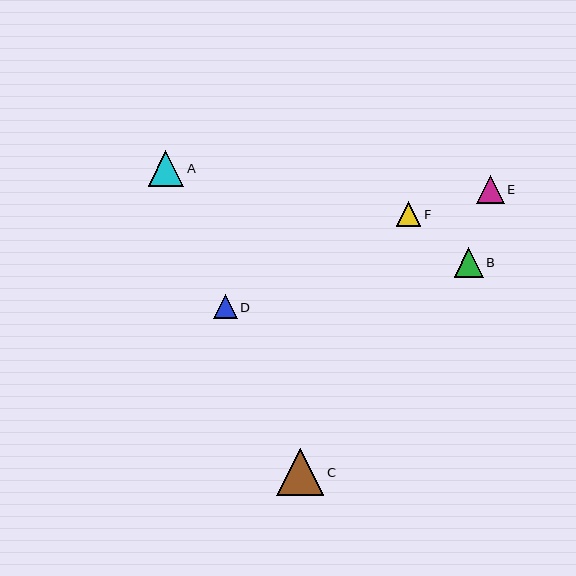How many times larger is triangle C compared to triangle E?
Triangle C is approximately 1.7 times the size of triangle E.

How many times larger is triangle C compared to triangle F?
Triangle C is approximately 2.0 times the size of triangle F.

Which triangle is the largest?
Triangle C is the largest with a size of approximately 48 pixels.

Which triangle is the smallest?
Triangle D is the smallest with a size of approximately 24 pixels.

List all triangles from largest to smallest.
From largest to smallest: C, A, B, E, F, D.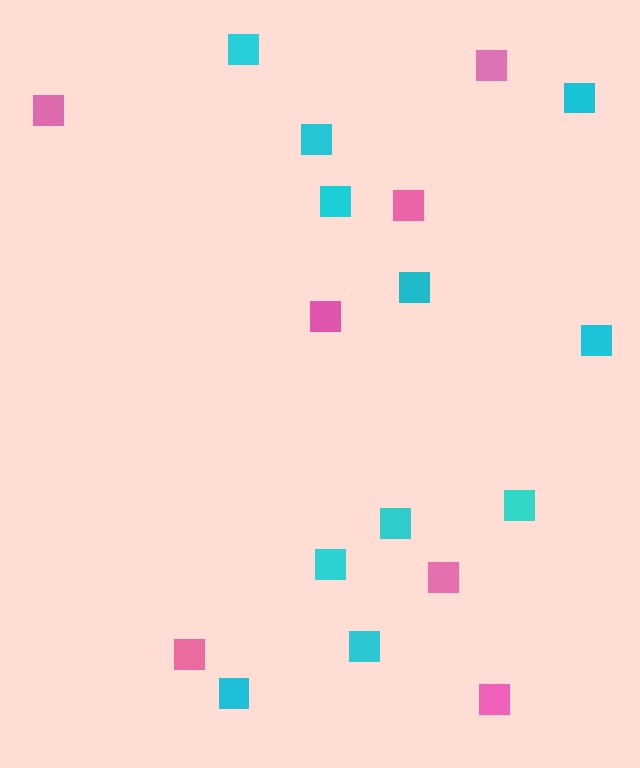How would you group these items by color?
There are 2 groups: one group of cyan squares (11) and one group of pink squares (7).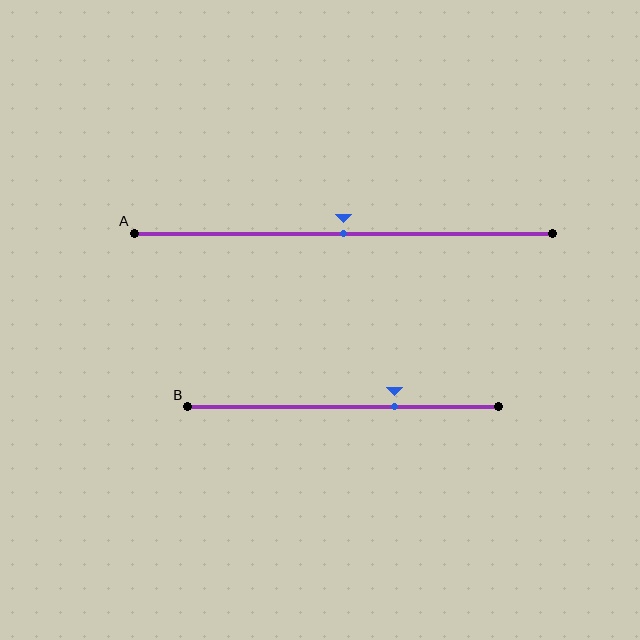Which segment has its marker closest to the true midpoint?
Segment A has its marker closest to the true midpoint.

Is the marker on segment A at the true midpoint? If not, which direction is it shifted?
Yes, the marker on segment A is at the true midpoint.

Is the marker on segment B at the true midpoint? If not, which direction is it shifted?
No, the marker on segment B is shifted to the right by about 17% of the segment length.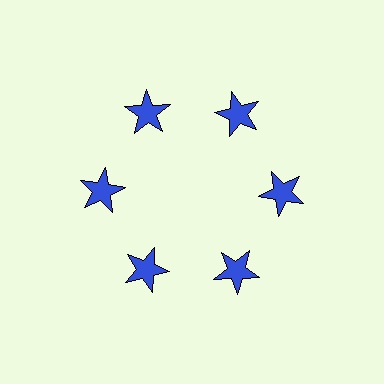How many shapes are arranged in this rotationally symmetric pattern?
There are 6 shapes, arranged in 6 groups of 1.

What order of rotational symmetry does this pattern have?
This pattern has 6-fold rotational symmetry.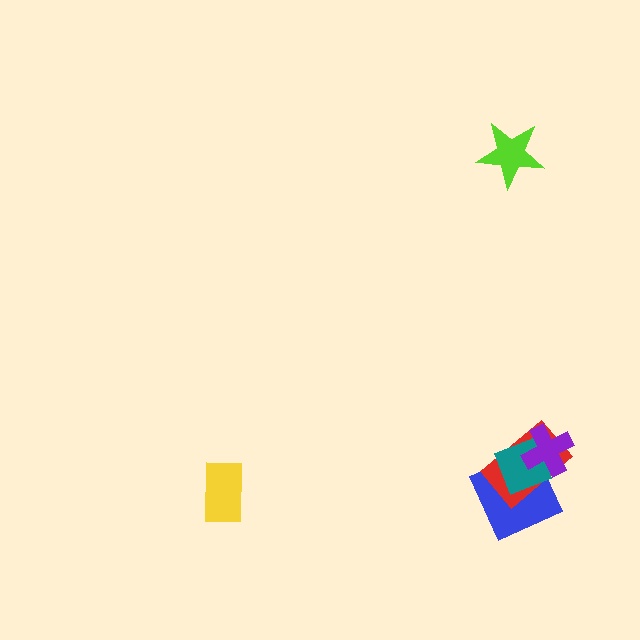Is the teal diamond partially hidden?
Yes, it is partially covered by another shape.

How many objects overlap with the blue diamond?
3 objects overlap with the blue diamond.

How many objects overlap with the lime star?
0 objects overlap with the lime star.